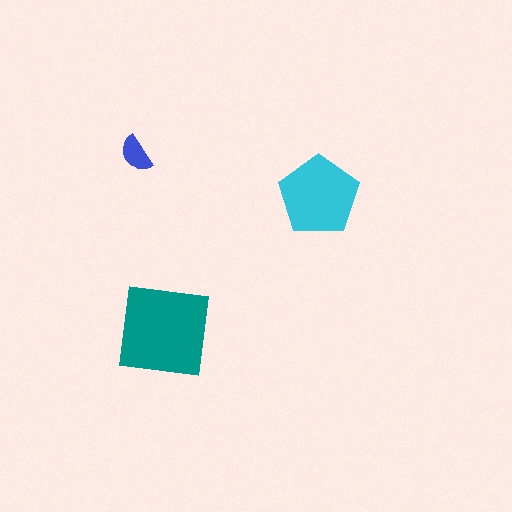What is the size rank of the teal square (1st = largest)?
1st.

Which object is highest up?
The blue semicircle is topmost.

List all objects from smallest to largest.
The blue semicircle, the cyan pentagon, the teal square.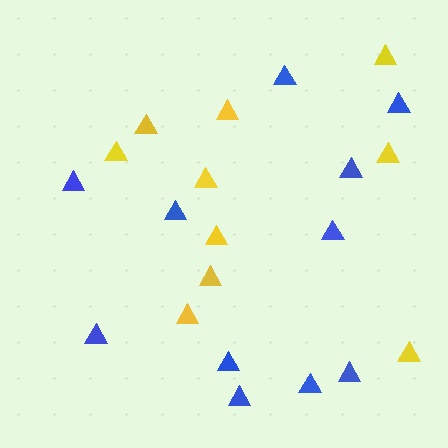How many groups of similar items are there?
There are 2 groups: one group of blue triangles (11) and one group of yellow triangles (10).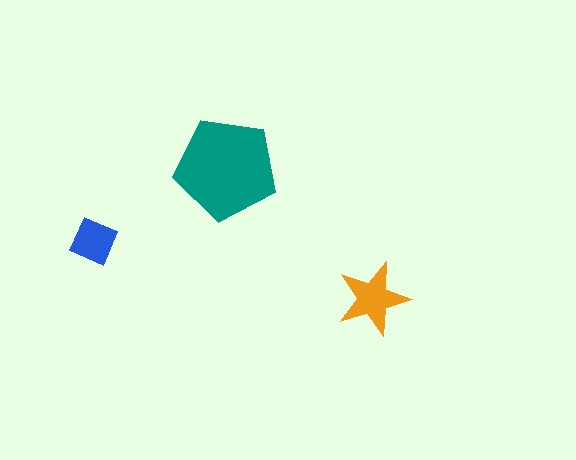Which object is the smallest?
The blue diamond.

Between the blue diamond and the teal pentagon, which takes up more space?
The teal pentagon.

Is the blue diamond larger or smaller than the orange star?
Smaller.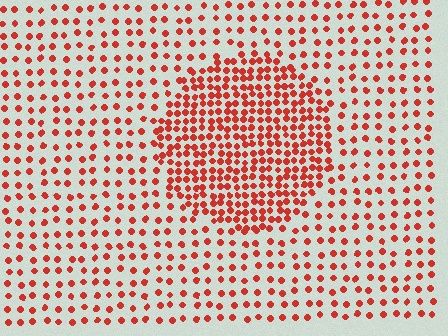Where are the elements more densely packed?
The elements are more densely packed inside the circle boundary.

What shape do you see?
I see a circle.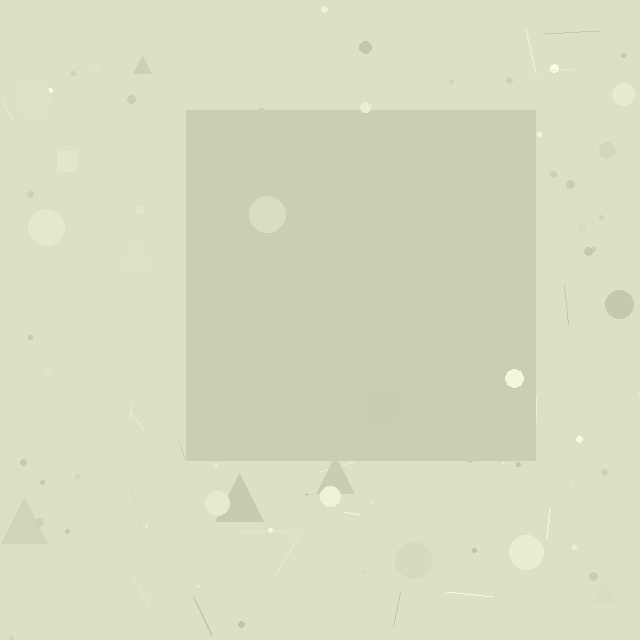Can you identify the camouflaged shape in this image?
The camouflaged shape is a square.